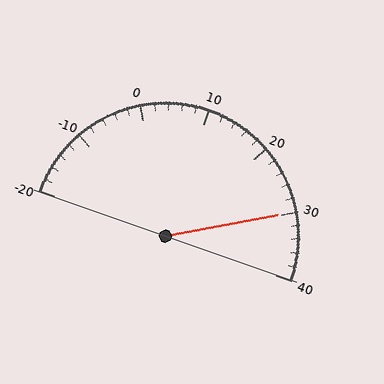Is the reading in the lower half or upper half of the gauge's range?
The reading is in the upper half of the range (-20 to 40).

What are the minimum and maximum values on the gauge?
The gauge ranges from -20 to 40.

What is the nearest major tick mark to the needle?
The nearest major tick mark is 30.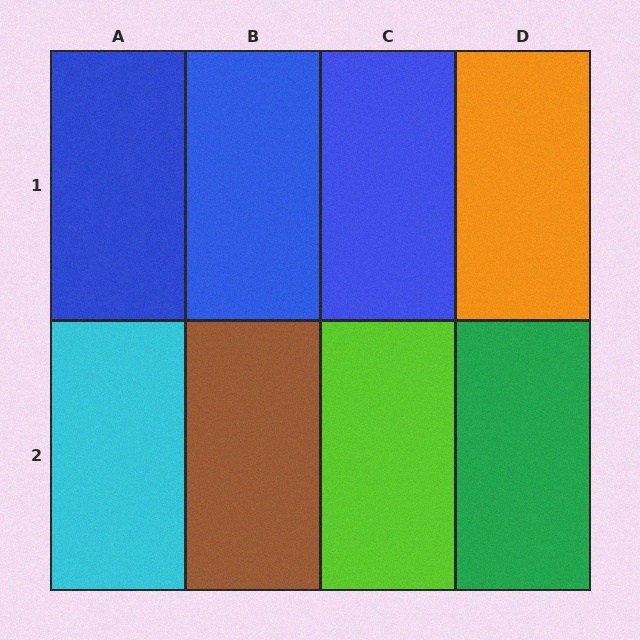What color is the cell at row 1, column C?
Blue.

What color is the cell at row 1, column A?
Blue.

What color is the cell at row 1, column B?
Blue.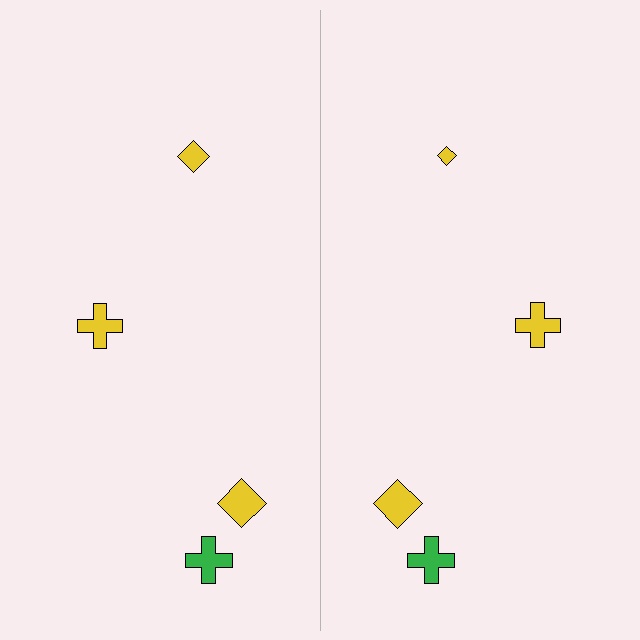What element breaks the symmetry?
The yellow diamond on the right side has a different size than its mirror counterpart.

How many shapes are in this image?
There are 8 shapes in this image.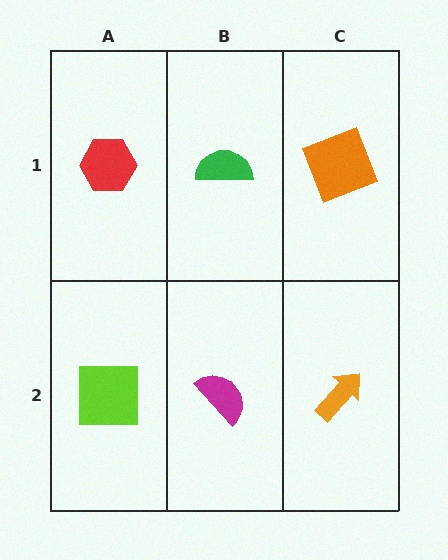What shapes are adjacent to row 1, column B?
A magenta semicircle (row 2, column B), a red hexagon (row 1, column A), an orange square (row 1, column C).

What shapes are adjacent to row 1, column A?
A lime square (row 2, column A), a green semicircle (row 1, column B).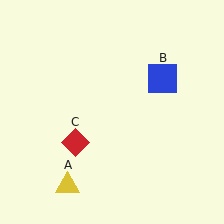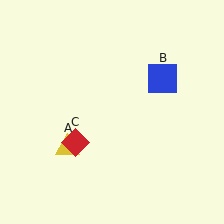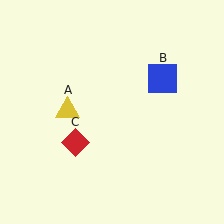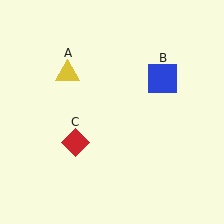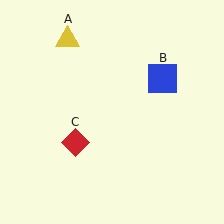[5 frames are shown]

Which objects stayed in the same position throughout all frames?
Blue square (object B) and red diamond (object C) remained stationary.